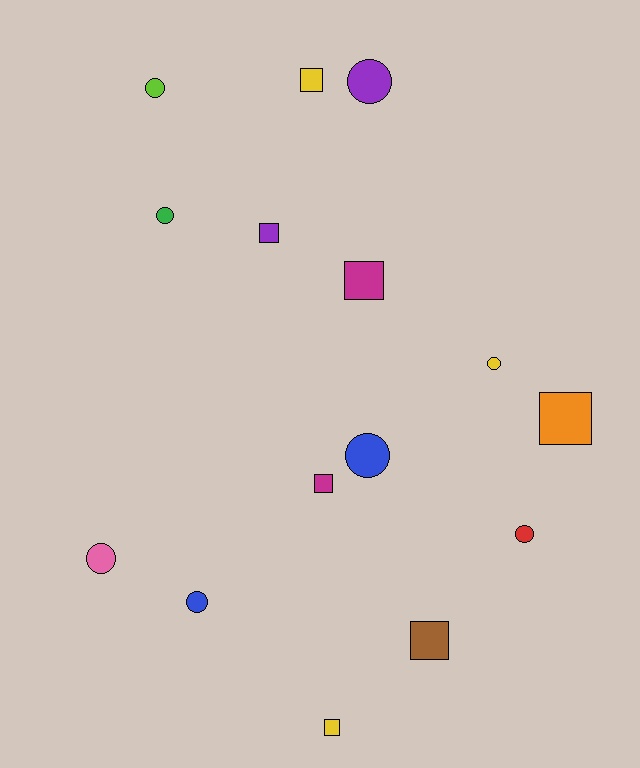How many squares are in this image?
There are 7 squares.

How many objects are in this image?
There are 15 objects.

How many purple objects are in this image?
There are 2 purple objects.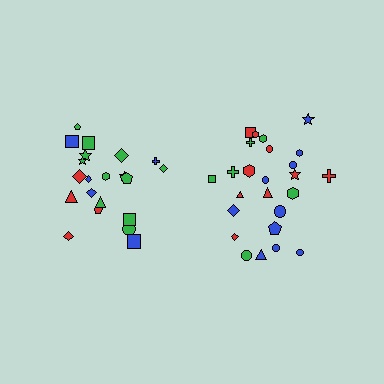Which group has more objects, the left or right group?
The right group.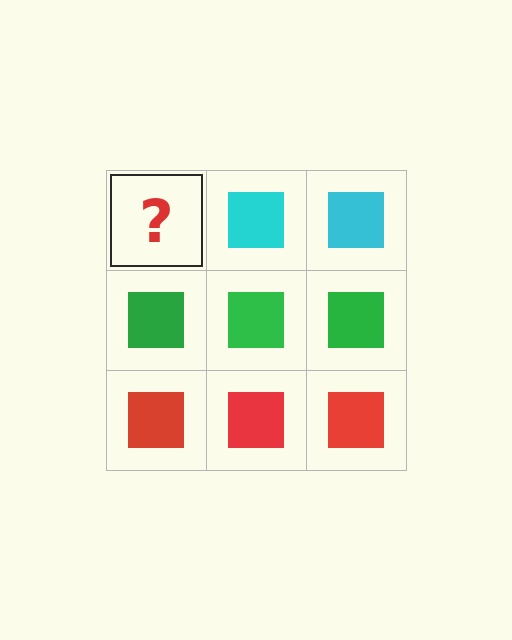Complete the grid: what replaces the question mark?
The question mark should be replaced with a cyan square.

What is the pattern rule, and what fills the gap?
The rule is that each row has a consistent color. The gap should be filled with a cyan square.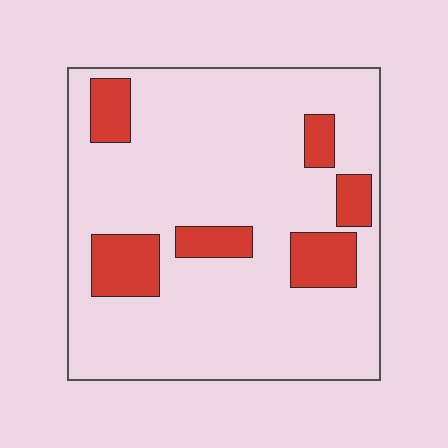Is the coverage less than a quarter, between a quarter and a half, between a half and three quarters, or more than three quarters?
Less than a quarter.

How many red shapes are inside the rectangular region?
6.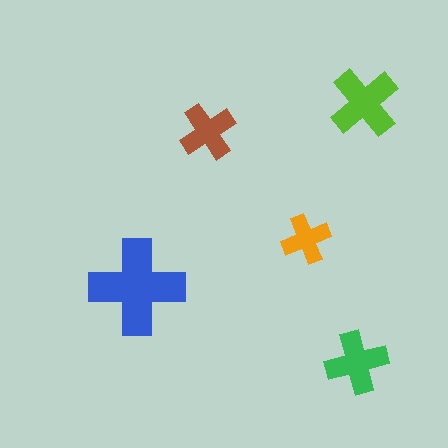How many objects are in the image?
There are 5 objects in the image.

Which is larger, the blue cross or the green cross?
The blue one.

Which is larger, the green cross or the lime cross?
The lime one.